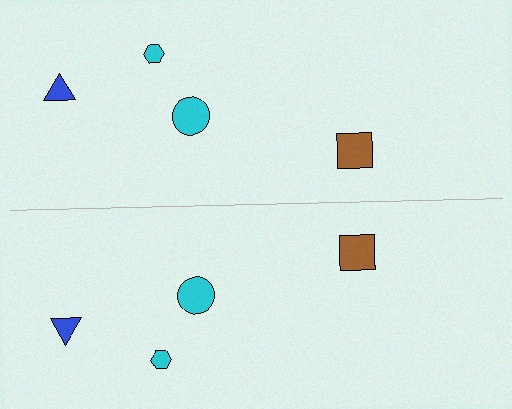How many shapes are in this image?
There are 8 shapes in this image.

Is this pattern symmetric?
Yes, this pattern has bilateral (reflection) symmetry.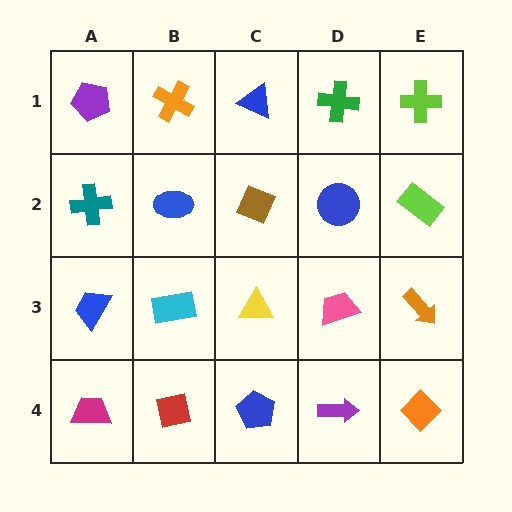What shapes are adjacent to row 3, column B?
A blue ellipse (row 2, column B), a red square (row 4, column B), a blue trapezoid (row 3, column A), a yellow triangle (row 3, column C).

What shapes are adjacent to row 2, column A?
A purple pentagon (row 1, column A), a blue trapezoid (row 3, column A), a blue ellipse (row 2, column B).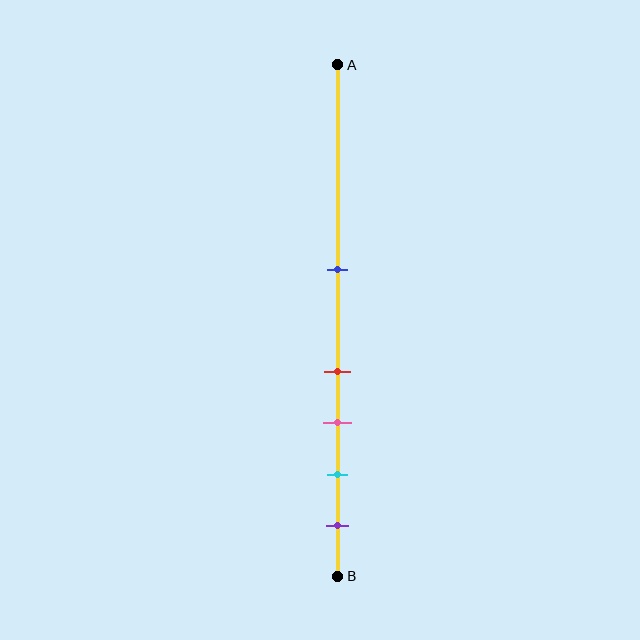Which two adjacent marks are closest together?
The red and pink marks are the closest adjacent pair.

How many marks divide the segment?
There are 5 marks dividing the segment.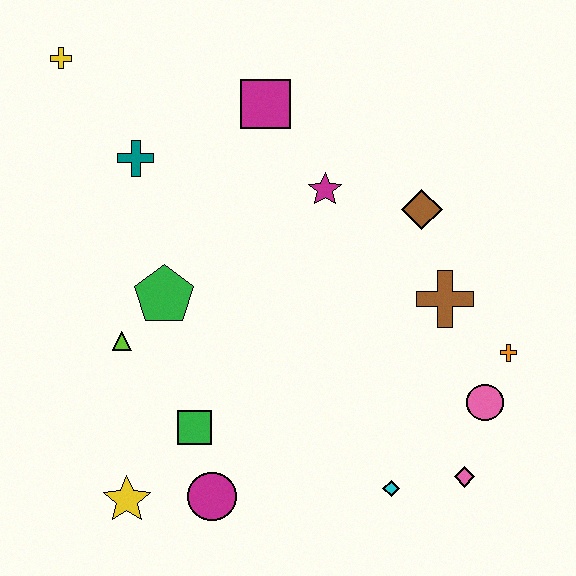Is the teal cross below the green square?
No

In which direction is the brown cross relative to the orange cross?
The brown cross is to the left of the orange cross.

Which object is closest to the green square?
The magenta circle is closest to the green square.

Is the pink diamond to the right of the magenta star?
Yes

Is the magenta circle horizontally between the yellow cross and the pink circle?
Yes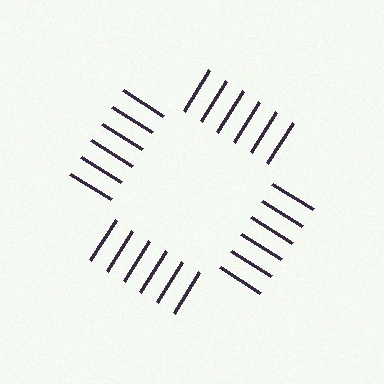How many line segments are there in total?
24 — 6 along each of the 4 edges.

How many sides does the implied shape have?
4 sides — the line-ends trace a square.